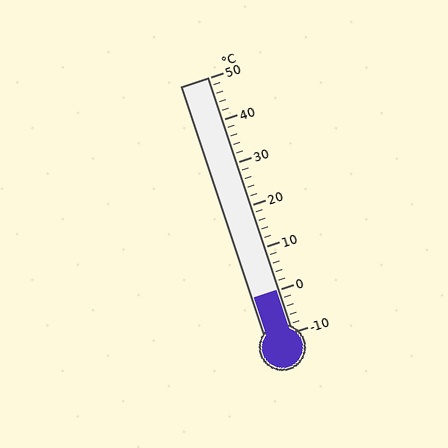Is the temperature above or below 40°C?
The temperature is below 40°C.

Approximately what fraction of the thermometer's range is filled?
The thermometer is filled to approximately 15% of its range.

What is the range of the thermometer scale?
The thermometer scale ranges from -10°C to 50°C.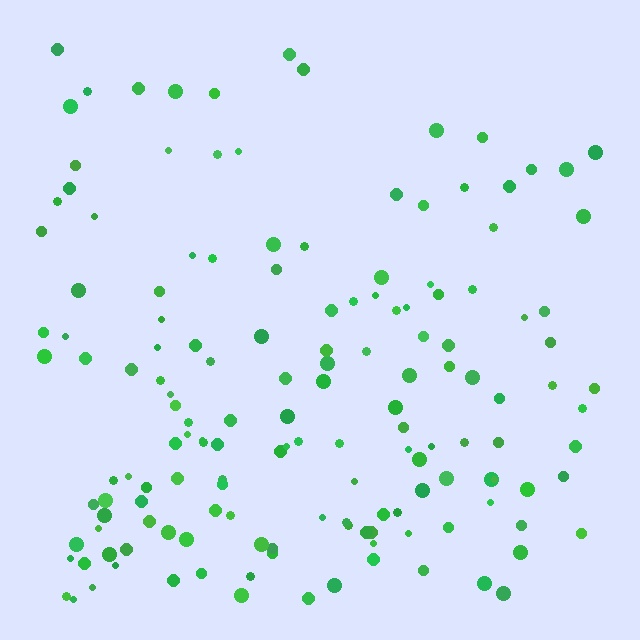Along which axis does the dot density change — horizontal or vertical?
Vertical.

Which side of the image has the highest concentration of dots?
The bottom.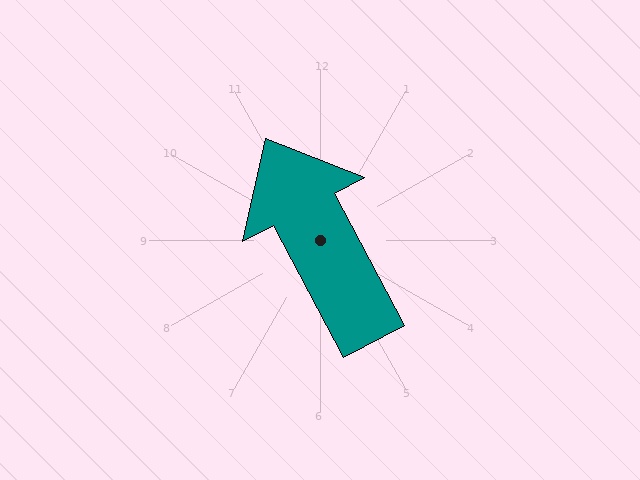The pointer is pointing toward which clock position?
Roughly 11 o'clock.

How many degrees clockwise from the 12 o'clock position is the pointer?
Approximately 332 degrees.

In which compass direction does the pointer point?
Northwest.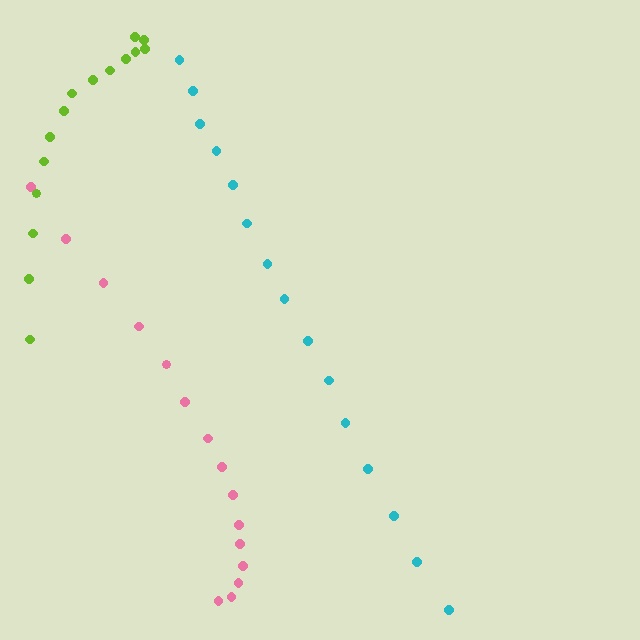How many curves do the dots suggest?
There are 3 distinct paths.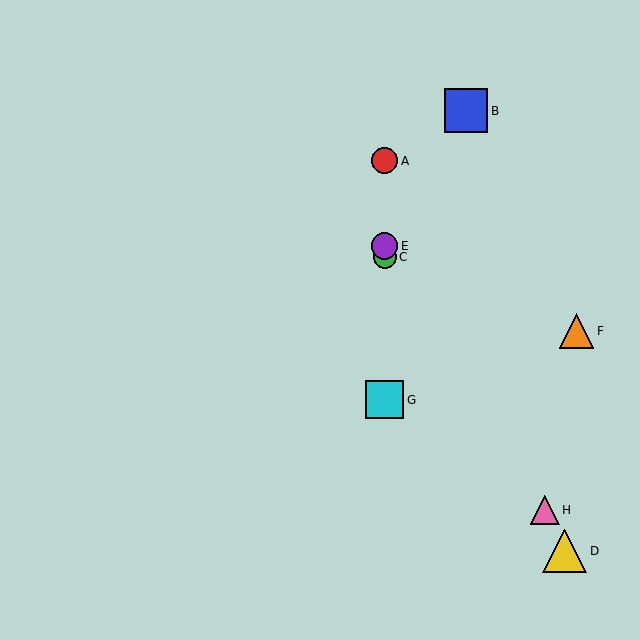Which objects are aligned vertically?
Objects A, C, E, G are aligned vertically.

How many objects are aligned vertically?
4 objects (A, C, E, G) are aligned vertically.